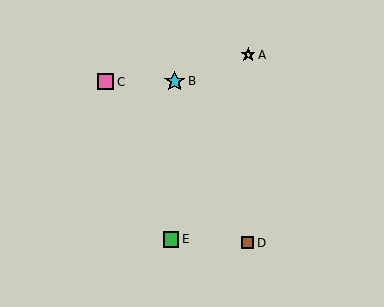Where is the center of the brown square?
The center of the brown square is at (248, 243).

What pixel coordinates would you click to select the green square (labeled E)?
Click at (171, 239) to select the green square E.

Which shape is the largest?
The cyan star (labeled B) is the largest.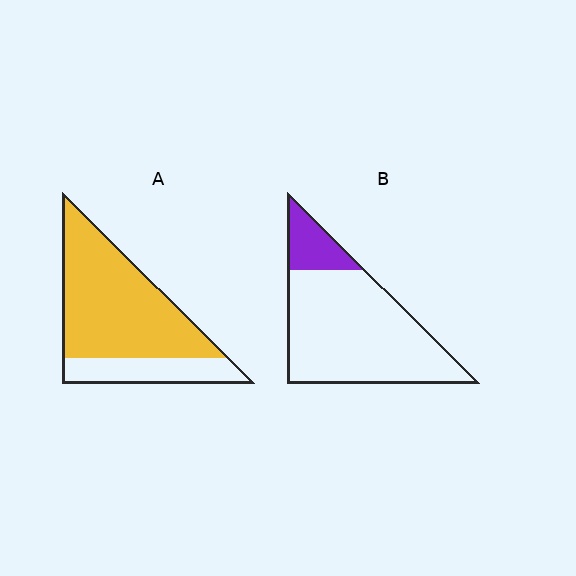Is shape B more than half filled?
No.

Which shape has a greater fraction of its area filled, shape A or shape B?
Shape A.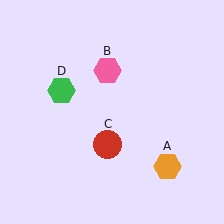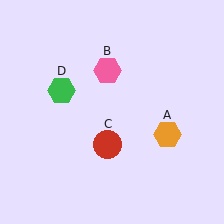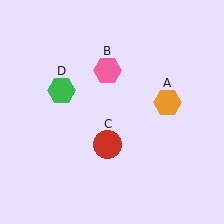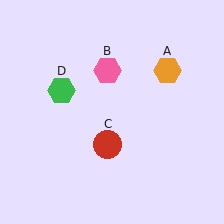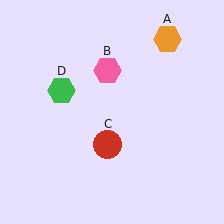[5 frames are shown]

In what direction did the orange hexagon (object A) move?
The orange hexagon (object A) moved up.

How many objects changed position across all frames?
1 object changed position: orange hexagon (object A).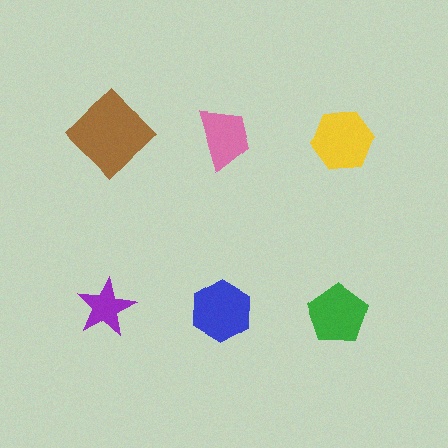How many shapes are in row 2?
3 shapes.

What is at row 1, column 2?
A pink trapezoid.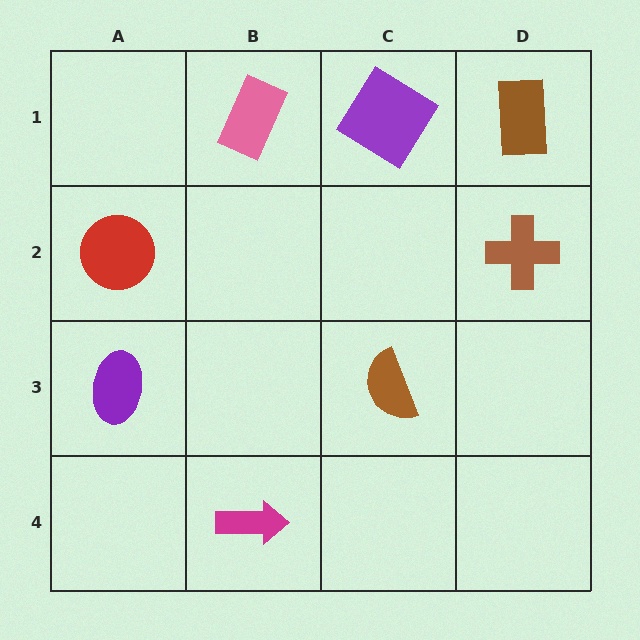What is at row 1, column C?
A purple diamond.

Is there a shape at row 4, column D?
No, that cell is empty.